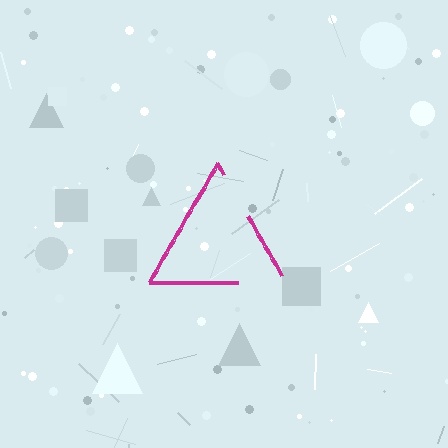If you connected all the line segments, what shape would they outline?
They would outline a triangle.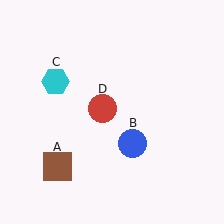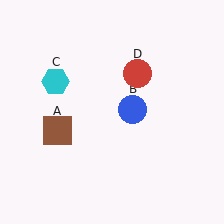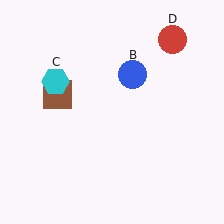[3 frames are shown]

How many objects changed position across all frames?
3 objects changed position: brown square (object A), blue circle (object B), red circle (object D).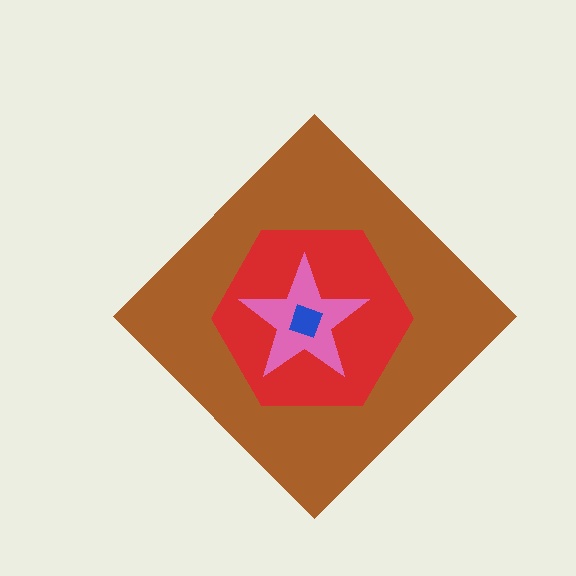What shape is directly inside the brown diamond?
The red hexagon.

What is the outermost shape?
The brown diamond.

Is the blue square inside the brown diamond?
Yes.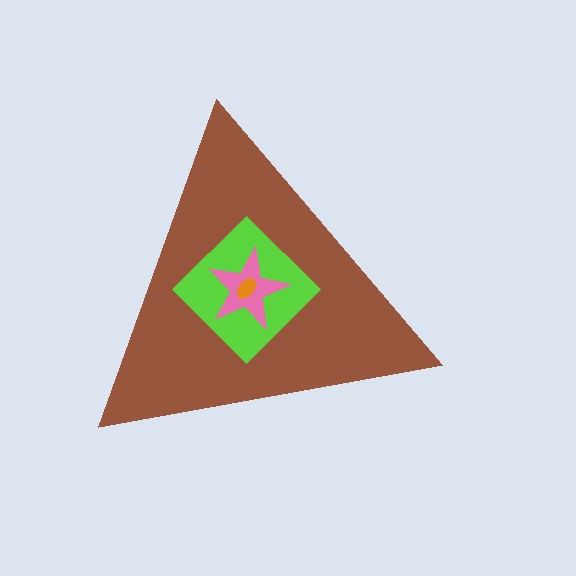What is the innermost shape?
The orange ellipse.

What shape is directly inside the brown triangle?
The lime diamond.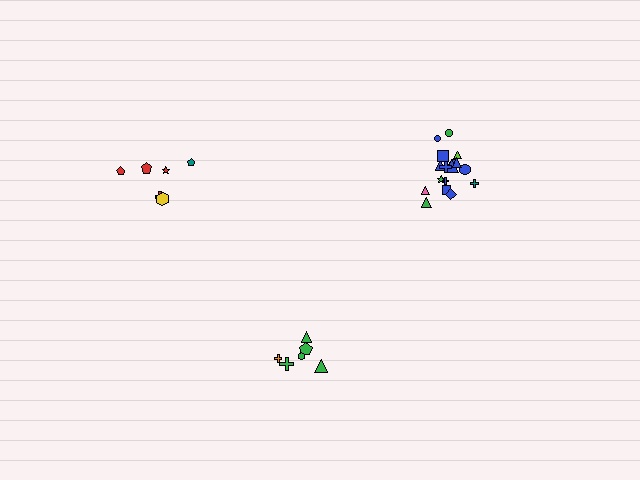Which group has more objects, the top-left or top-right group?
The top-right group.